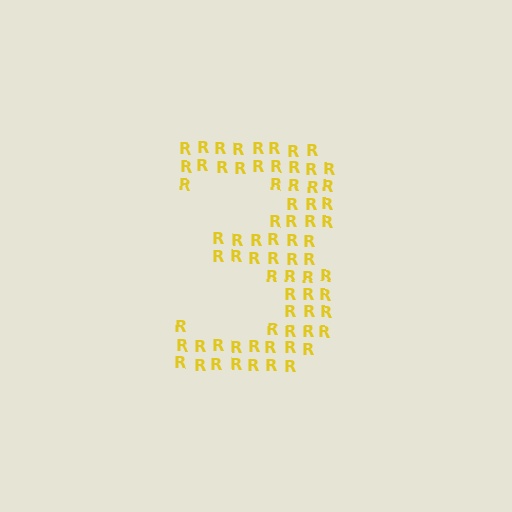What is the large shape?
The large shape is the digit 3.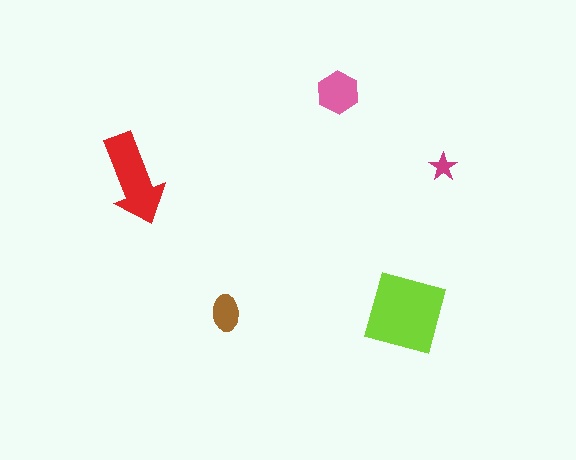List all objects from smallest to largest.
The magenta star, the brown ellipse, the pink hexagon, the red arrow, the lime square.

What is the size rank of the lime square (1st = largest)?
1st.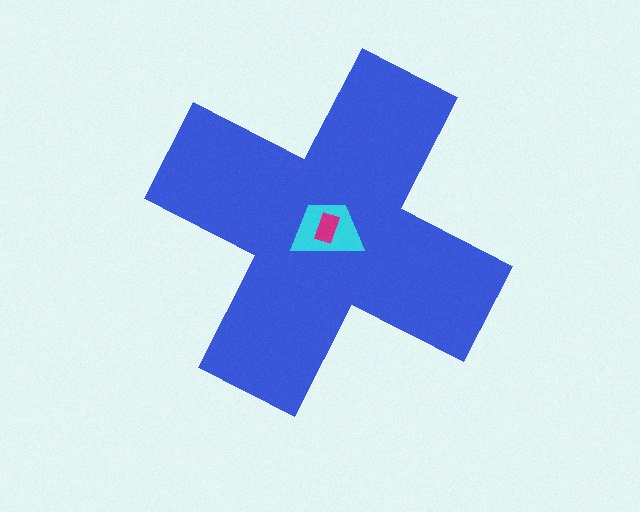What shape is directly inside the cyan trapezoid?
The magenta rectangle.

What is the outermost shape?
The blue cross.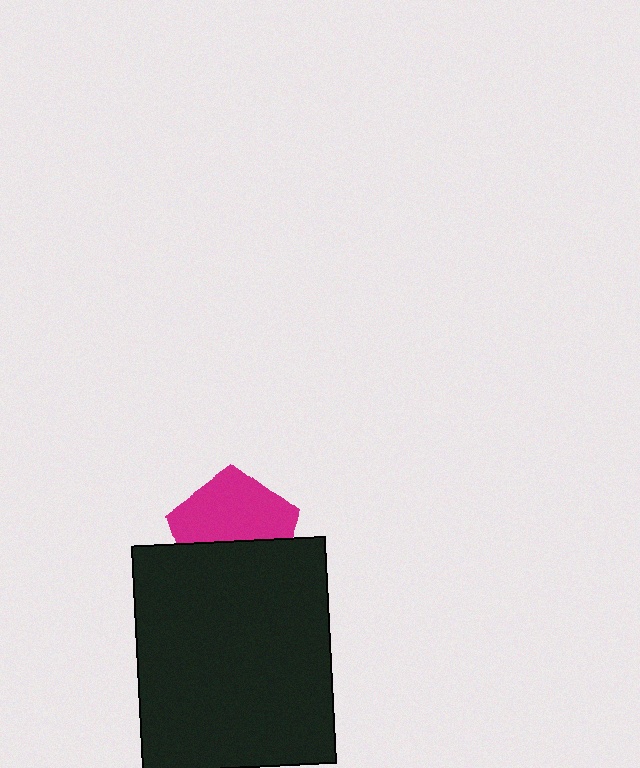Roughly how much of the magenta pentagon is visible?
About half of it is visible (roughly 56%).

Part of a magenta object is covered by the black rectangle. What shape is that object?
It is a pentagon.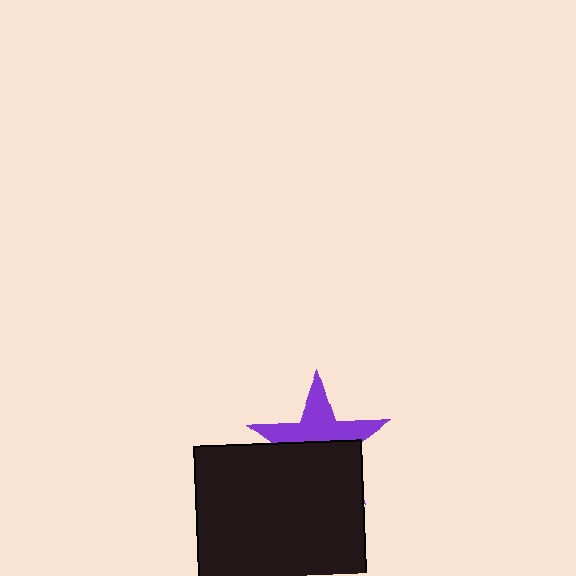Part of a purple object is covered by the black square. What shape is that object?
It is a star.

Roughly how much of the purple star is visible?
About half of it is visible (roughly 47%).